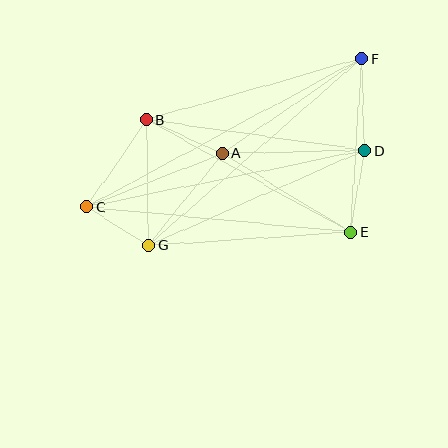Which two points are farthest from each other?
Points C and F are farthest from each other.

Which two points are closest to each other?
Points C and G are closest to each other.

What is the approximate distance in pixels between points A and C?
The distance between A and C is approximately 145 pixels.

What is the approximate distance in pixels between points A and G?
The distance between A and G is approximately 118 pixels.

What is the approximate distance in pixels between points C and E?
The distance between C and E is approximately 265 pixels.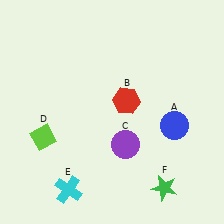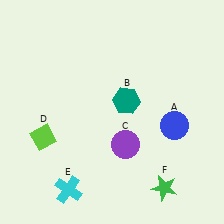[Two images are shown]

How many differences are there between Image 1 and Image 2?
There is 1 difference between the two images.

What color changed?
The hexagon (B) changed from red in Image 1 to teal in Image 2.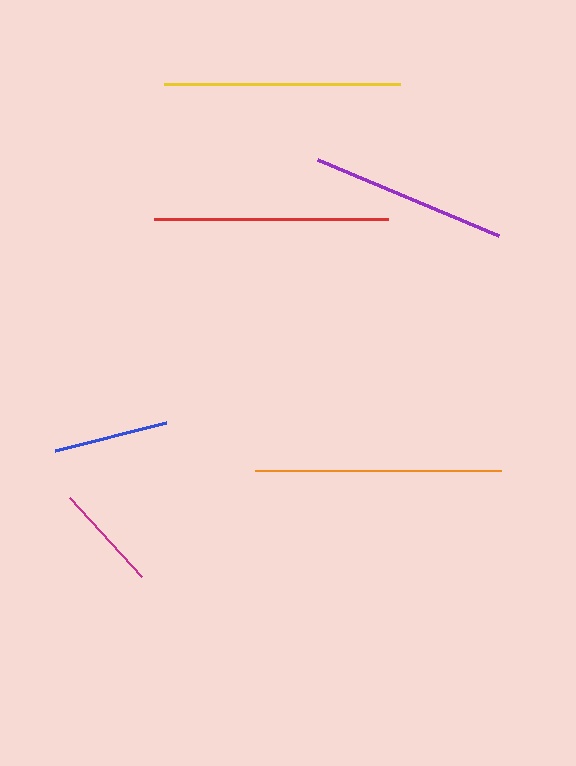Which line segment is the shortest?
The magenta line is the shortest at approximately 106 pixels.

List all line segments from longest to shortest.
From longest to shortest: orange, yellow, red, purple, blue, magenta.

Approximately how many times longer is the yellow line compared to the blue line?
The yellow line is approximately 2.1 times the length of the blue line.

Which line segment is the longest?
The orange line is the longest at approximately 247 pixels.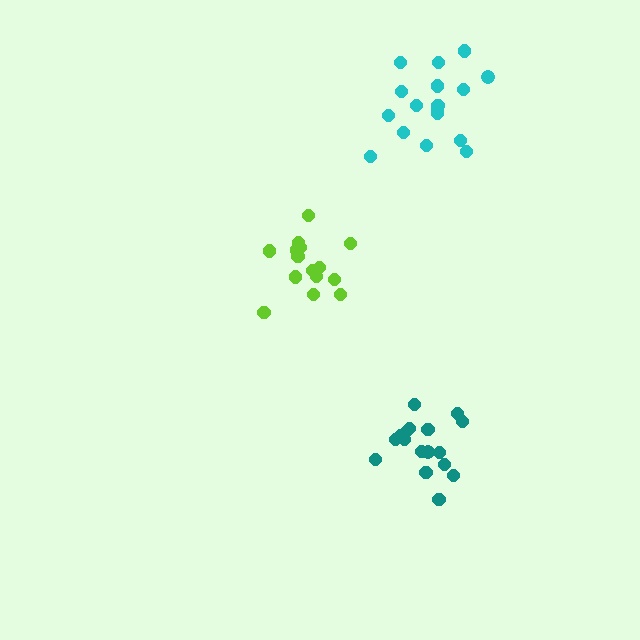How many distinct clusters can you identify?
There are 3 distinct clusters.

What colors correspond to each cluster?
The clusters are colored: lime, teal, cyan.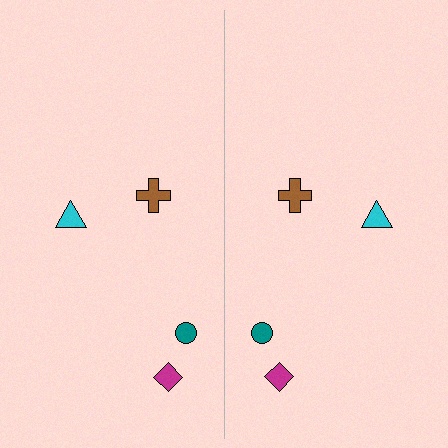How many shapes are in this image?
There are 8 shapes in this image.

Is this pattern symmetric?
Yes, this pattern has bilateral (reflection) symmetry.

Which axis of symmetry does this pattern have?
The pattern has a vertical axis of symmetry running through the center of the image.